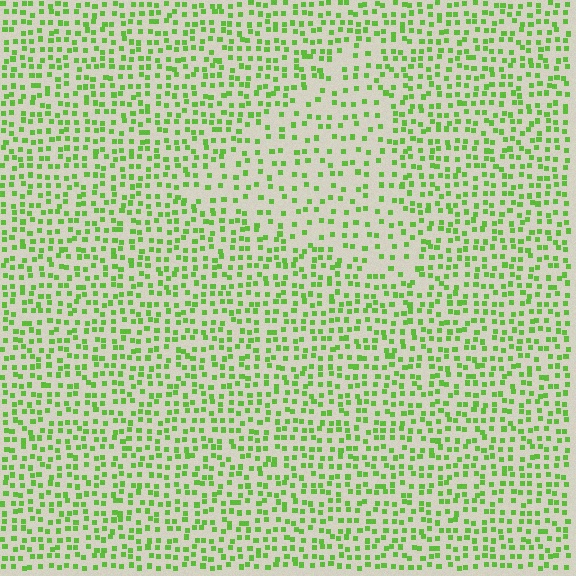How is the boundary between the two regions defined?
The boundary is defined by a change in element density (approximately 1.8x ratio). All elements are the same color, size, and shape.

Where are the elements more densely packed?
The elements are more densely packed outside the triangle boundary.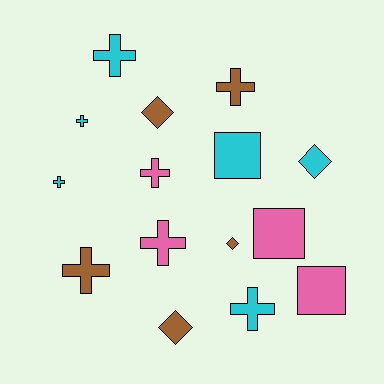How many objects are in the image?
There are 15 objects.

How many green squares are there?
There are no green squares.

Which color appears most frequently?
Cyan, with 6 objects.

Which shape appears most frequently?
Cross, with 8 objects.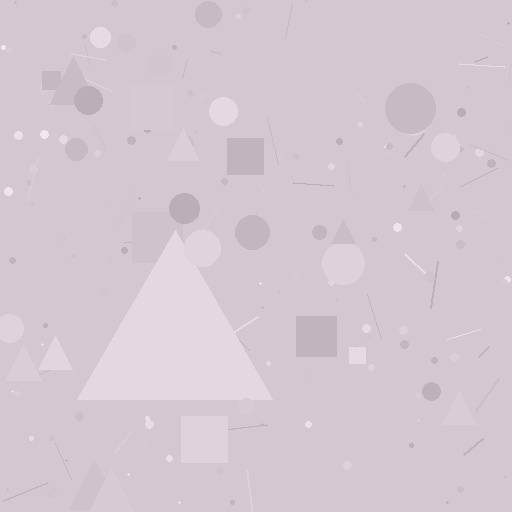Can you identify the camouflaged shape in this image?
The camouflaged shape is a triangle.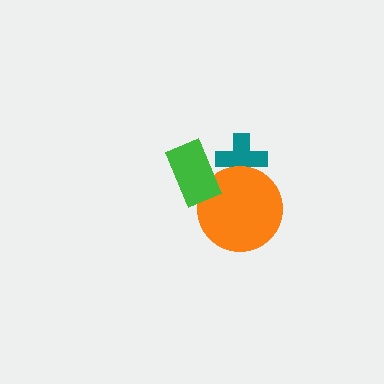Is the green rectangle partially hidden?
No, no other shape covers it.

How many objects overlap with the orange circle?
2 objects overlap with the orange circle.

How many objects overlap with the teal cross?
2 objects overlap with the teal cross.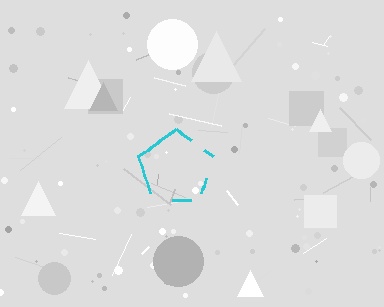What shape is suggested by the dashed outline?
The dashed outline suggests a pentagon.